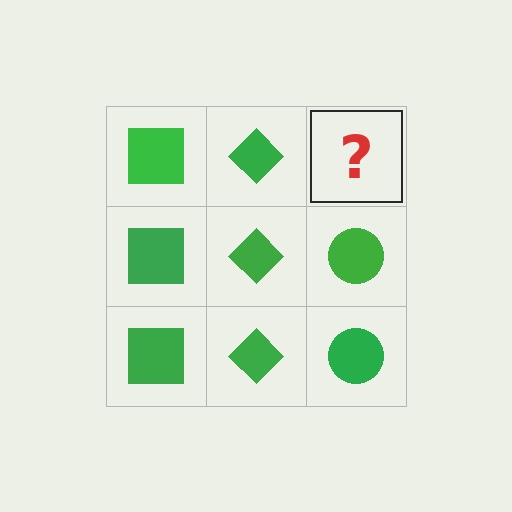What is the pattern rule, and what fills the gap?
The rule is that each column has a consistent shape. The gap should be filled with a green circle.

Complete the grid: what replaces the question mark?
The question mark should be replaced with a green circle.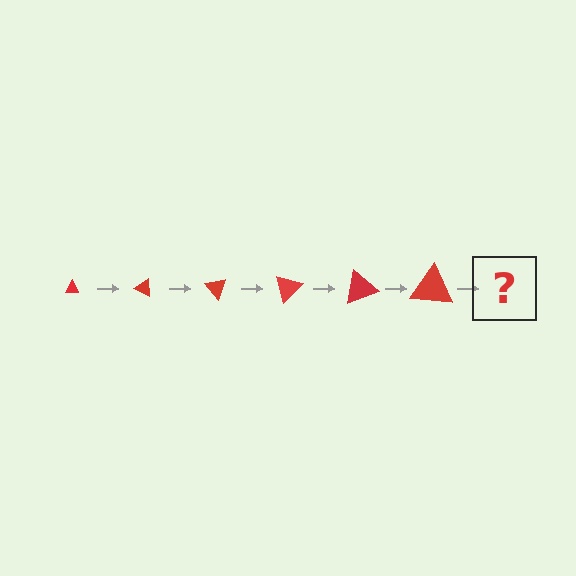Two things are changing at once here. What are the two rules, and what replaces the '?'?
The two rules are that the triangle grows larger each step and it rotates 25 degrees each step. The '?' should be a triangle, larger than the previous one and rotated 150 degrees from the start.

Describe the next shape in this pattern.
It should be a triangle, larger than the previous one and rotated 150 degrees from the start.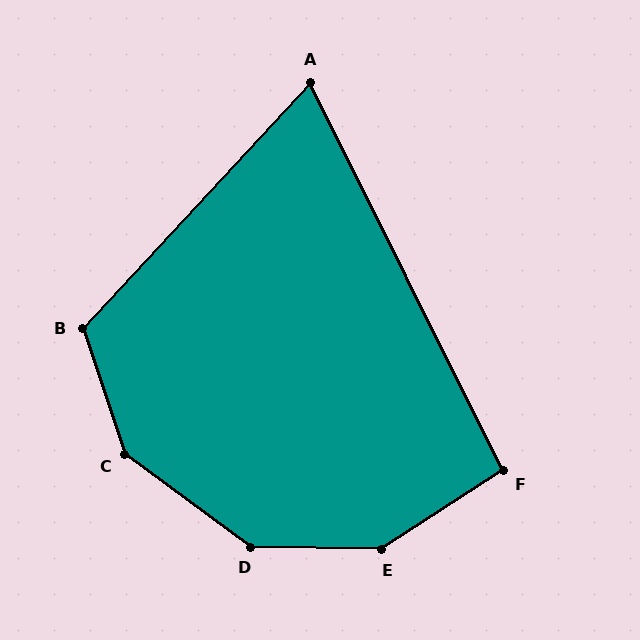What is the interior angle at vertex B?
Approximately 119 degrees (obtuse).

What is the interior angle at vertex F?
Approximately 96 degrees (obtuse).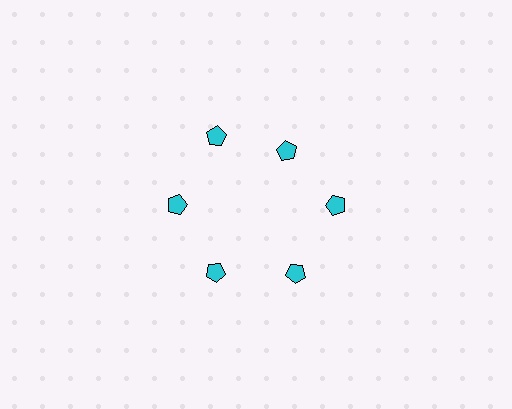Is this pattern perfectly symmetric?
No. The 6 cyan pentagons are arranged in a ring, but one element near the 1 o'clock position is pulled inward toward the center, breaking the 6-fold rotational symmetry.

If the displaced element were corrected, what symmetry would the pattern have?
It would have 6-fold rotational symmetry — the pattern would map onto itself every 60 degrees.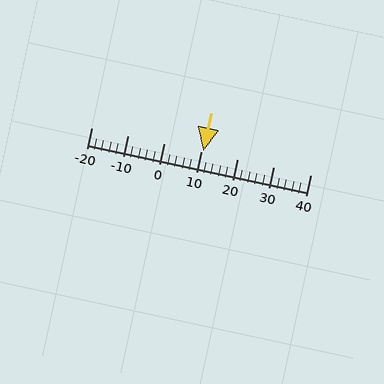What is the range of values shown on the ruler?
The ruler shows values from -20 to 40.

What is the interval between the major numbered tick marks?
The major tick marks are spaced 10 units apart.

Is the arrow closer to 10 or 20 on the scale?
The arrow is closer to 10.